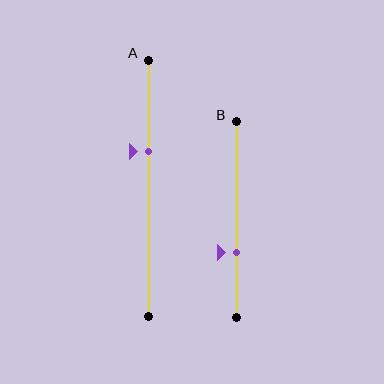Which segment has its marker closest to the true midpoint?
Segment A has its marker closest to the true midpoint.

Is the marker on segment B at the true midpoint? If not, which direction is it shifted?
No, the marker on segment B is shifted downward by about 17% of the segment length.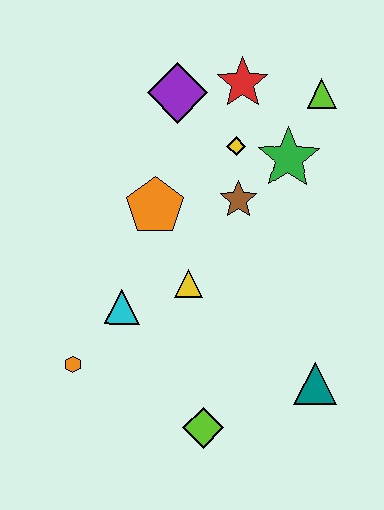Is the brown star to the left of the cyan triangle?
No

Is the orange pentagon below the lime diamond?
No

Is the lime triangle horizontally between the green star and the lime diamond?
No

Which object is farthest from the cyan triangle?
The lime triangle is farthest from the cyan triangle.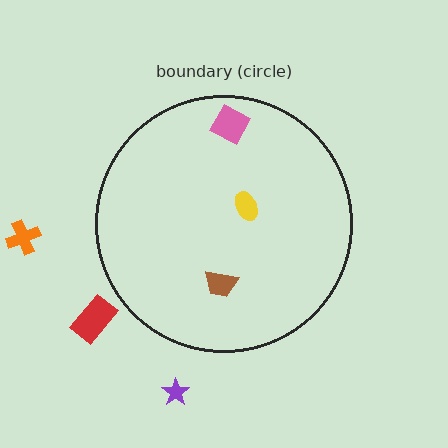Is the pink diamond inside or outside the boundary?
Inside.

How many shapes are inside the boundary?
3 inside, 3 outside.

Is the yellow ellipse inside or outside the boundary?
Inside.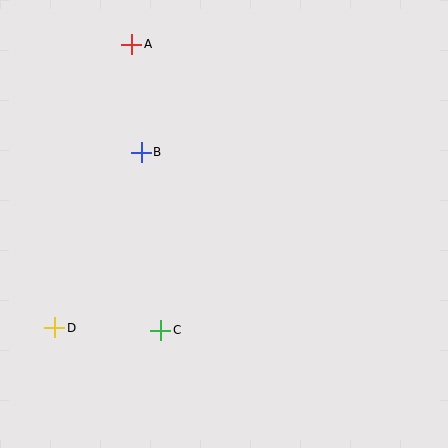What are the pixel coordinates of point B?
Point B is at (141, 152).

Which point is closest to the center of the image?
Point B at (141, 152) is closest to the center.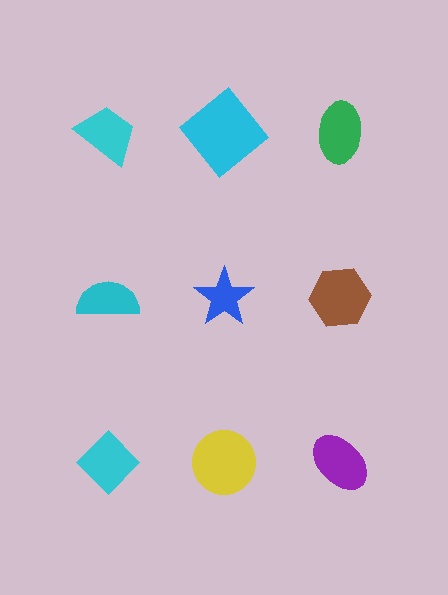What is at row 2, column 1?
A cyan semicircle.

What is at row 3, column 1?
A cyan diamond.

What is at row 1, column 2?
A cyan diamond.